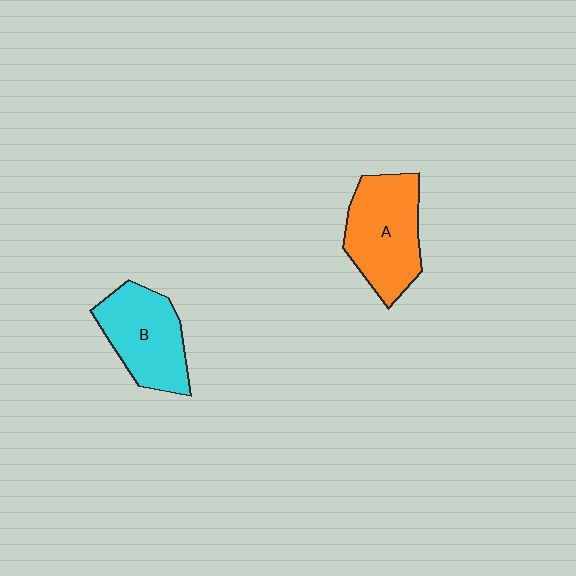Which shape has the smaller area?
Shape B (cyan).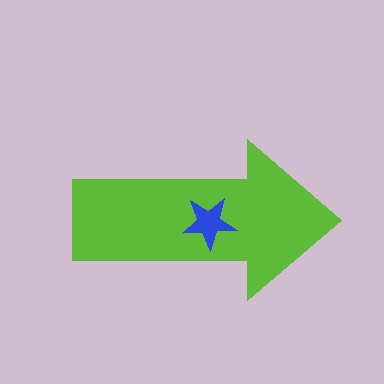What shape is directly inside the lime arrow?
The blue star.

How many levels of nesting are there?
2.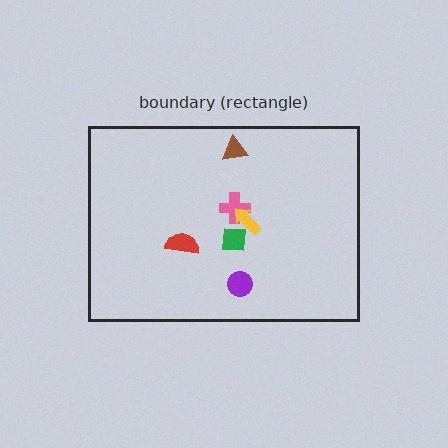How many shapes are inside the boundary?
6 inside, 0 outside.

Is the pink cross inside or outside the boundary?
Inside.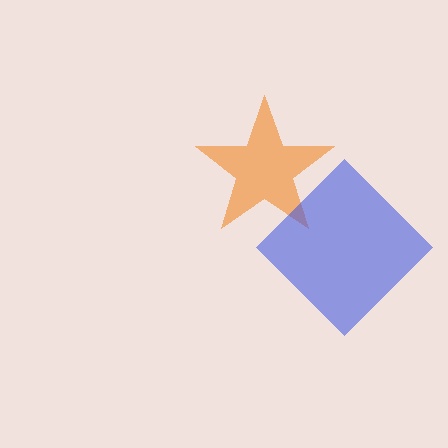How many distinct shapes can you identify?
There are 2 distinct shapes: an orange star, a blue diamond.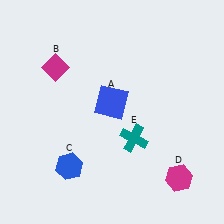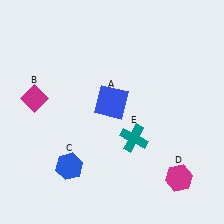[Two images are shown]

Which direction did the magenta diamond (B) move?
The magenta diamond (B) moved down.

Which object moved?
The magenta diamond (B) moved down.